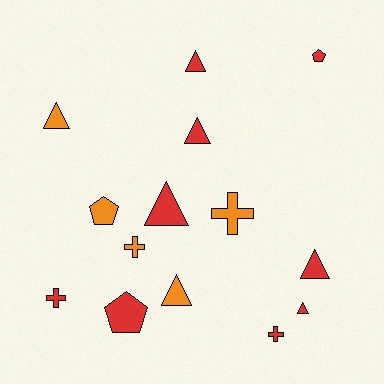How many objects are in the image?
There are 14 objects.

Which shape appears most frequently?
Triangle, with 7 objects.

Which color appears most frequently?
Red, with 9 objects.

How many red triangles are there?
There are 5 red triangles.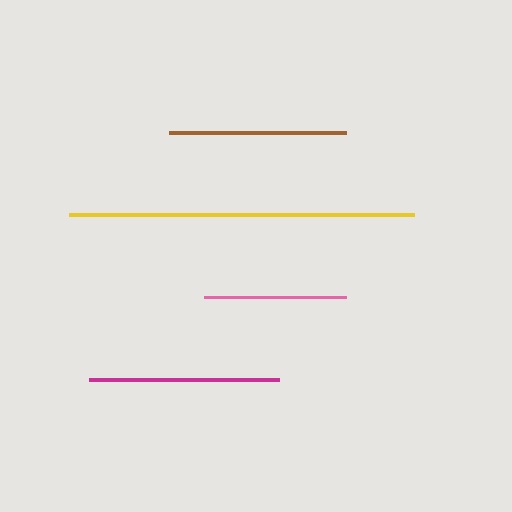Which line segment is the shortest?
The pink line is the shortest at approximately 141 pixels.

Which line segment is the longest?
The yellow line is the longest at approximately 346 pixels.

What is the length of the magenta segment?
The magenta segment is approximately 190 pixels long.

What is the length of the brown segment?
The brown segment is approximately 177 pixels long.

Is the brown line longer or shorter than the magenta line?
The magenta line is longer than the brown line.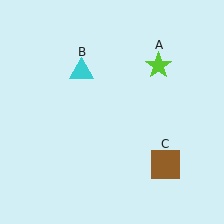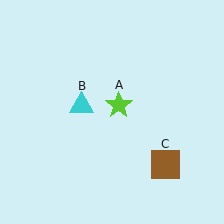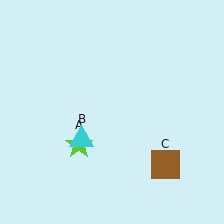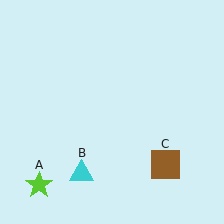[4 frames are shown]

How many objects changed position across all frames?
2 objects changed position: lime star (object A), cyan triangle (object B).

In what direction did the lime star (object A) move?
The lime star (object A) moved down and to the left.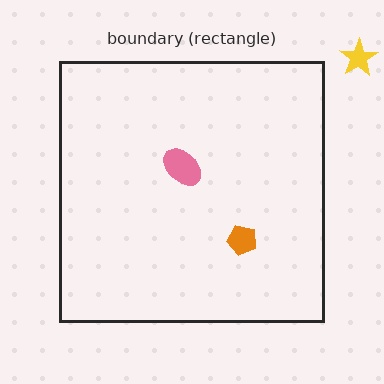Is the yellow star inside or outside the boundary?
Outside.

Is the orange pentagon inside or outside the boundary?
Inside.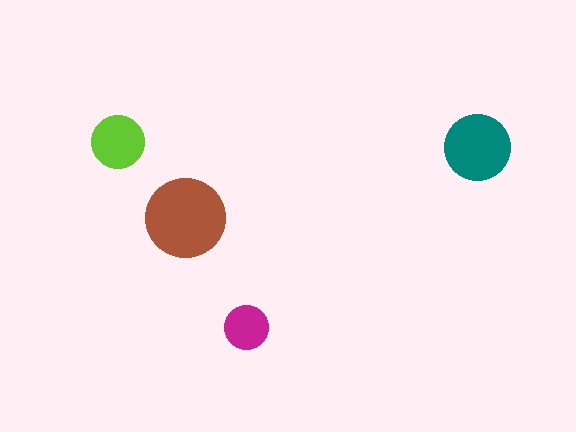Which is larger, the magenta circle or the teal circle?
The teal one.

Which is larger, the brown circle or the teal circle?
The brown one.